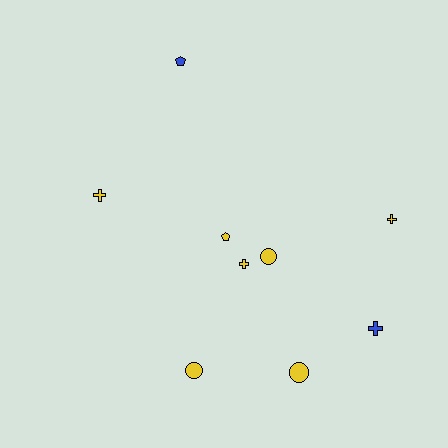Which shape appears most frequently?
Cross, with 4 objects.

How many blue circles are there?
There are no blue circles.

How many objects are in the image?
There are 9 objects.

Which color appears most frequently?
Yellow, with 7 objects.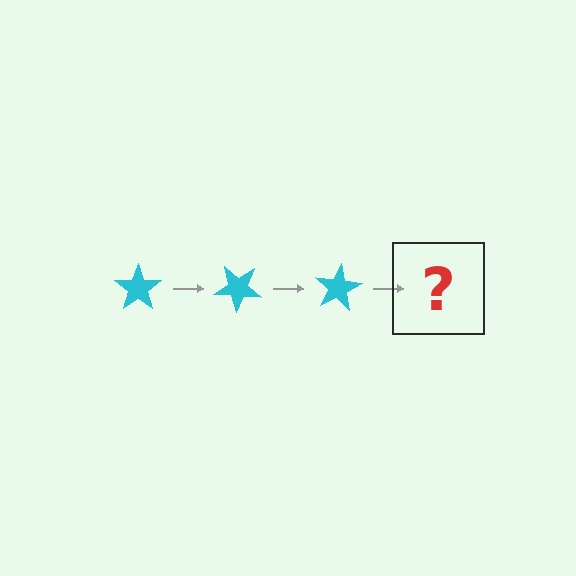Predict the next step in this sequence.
The next step is a cyan star rotated 120 degrees.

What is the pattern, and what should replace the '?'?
The pattern is that the star rotates 40 degrees each step. The '?' should be a cyan star rotated 120 degrees.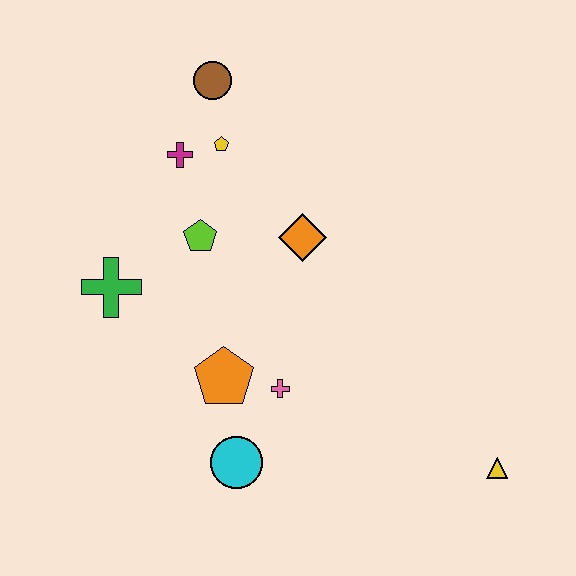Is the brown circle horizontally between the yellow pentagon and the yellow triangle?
No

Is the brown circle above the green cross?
Yes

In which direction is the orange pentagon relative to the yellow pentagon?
The orange pentagon is below the yellow pentagon.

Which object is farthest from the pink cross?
The brown circle is farthest from the pink cross.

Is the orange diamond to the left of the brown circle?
No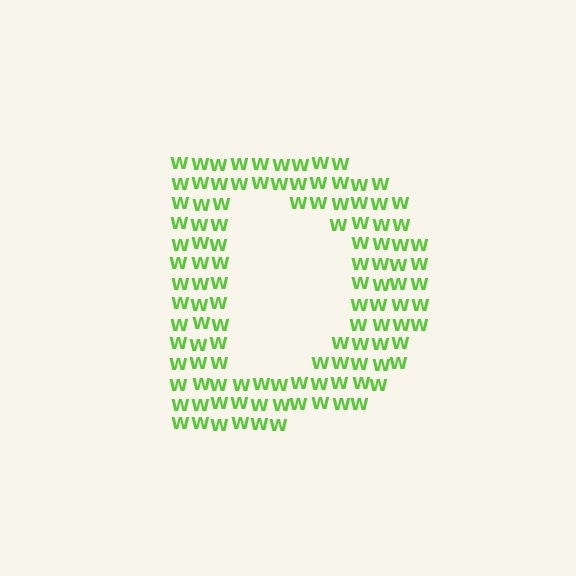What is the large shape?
The large shape is the letter D.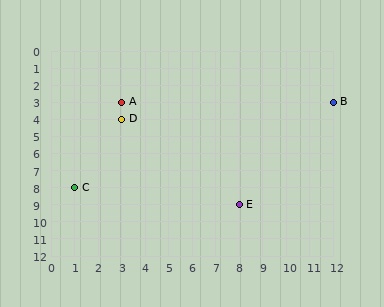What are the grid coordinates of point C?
Point C is at grid coordinates (1, 8).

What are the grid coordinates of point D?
Point D is at grid coordinates (3, 4).